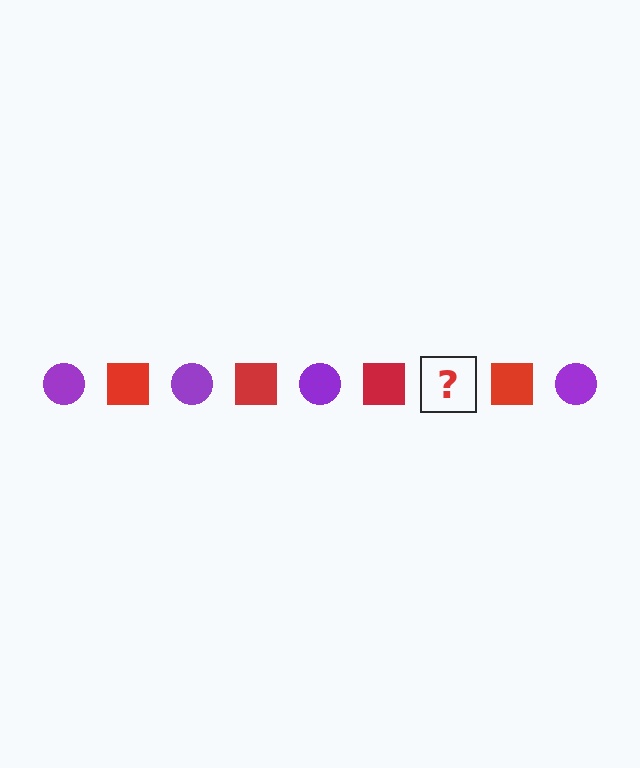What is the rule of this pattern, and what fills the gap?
The rule is that the pattern alternates between purple circle and red square. The gap should be filled with a purple circle.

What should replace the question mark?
The question mark should be replaced with a purple circle.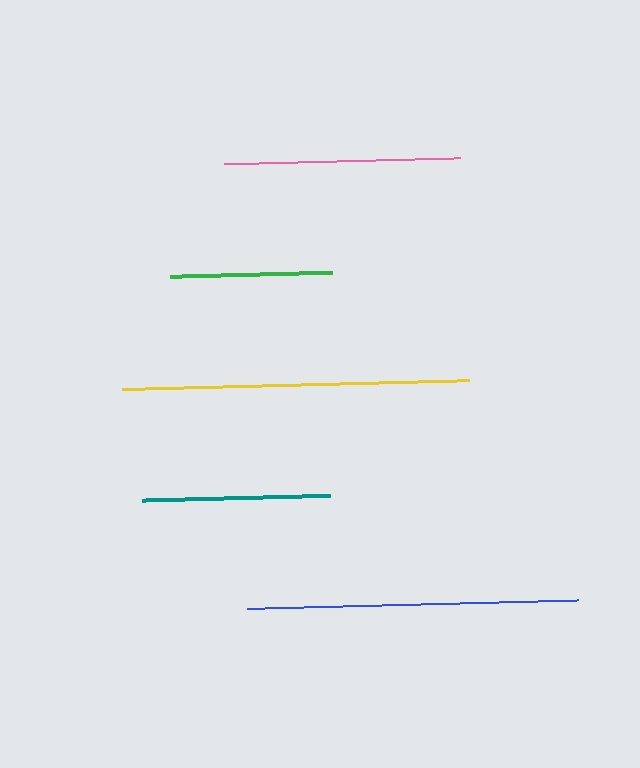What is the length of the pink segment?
The pink segment is approximately 236 pixels long.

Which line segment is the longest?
The yellow line is the longest at approximately 347 pixels.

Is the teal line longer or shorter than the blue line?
The blue line is longer than the teal line.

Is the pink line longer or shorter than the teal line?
The pink line is longer than the teal line.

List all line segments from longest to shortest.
From longest to shortest: yellow, blue, pink, teal, green.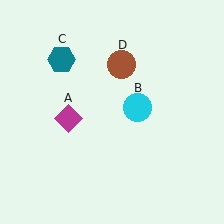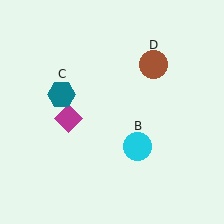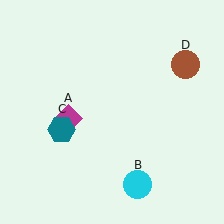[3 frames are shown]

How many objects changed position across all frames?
3 objects changed position: cyan circle (object B), teal hexagon (object C), brown circle (object D).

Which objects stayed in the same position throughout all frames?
Magenta diamond (object A) remained stationary.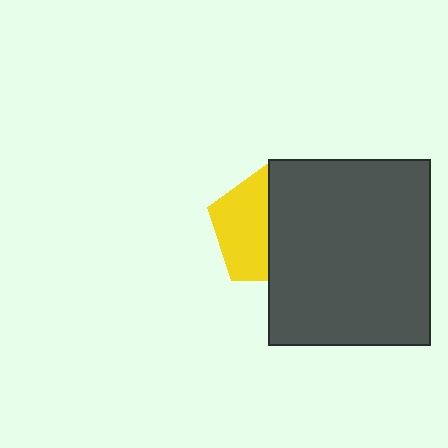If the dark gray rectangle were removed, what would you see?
You would see the complete yellow pentagon.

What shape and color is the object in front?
The object in front is a dark gray rectangle.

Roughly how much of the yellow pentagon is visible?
About half of it is visible (roughly 48%).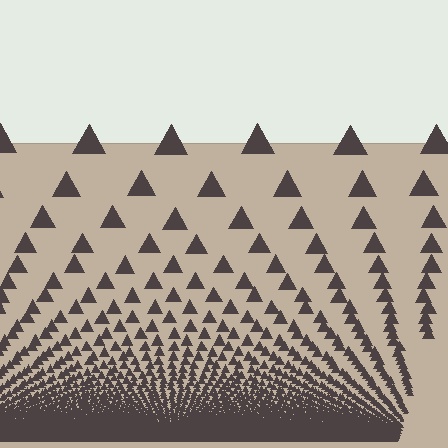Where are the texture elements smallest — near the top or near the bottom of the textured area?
Near the bottom.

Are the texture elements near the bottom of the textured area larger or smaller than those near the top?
Smaller. The gradient is inverted — elements near the bottom are smaller and denser.